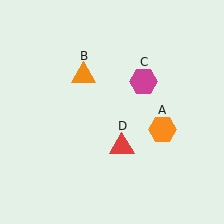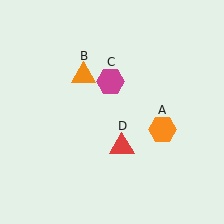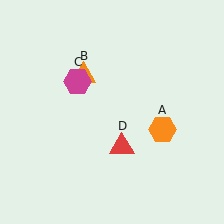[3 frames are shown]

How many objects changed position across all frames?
1 object changed position: magenta hexagon (object C).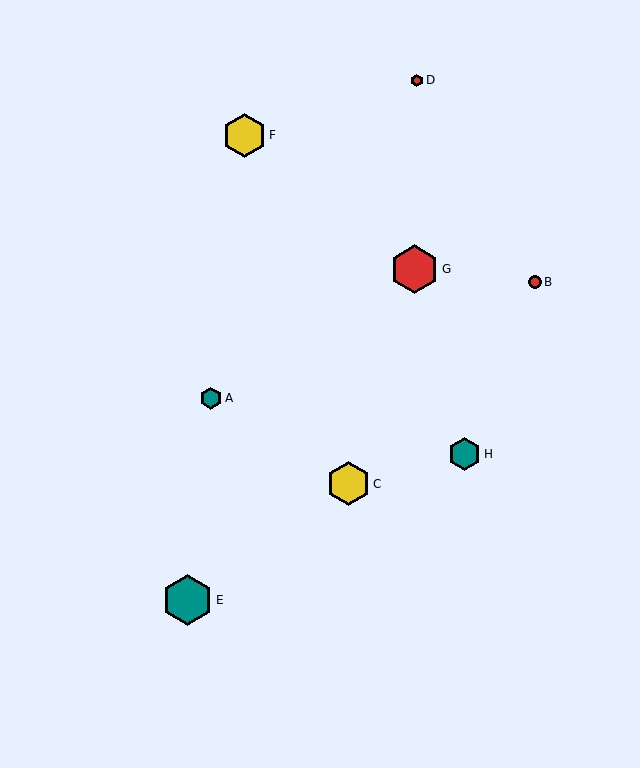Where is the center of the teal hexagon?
The center of the teal hexagon is at (188, 600).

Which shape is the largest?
The teal hexagon (labeled E) is the largest.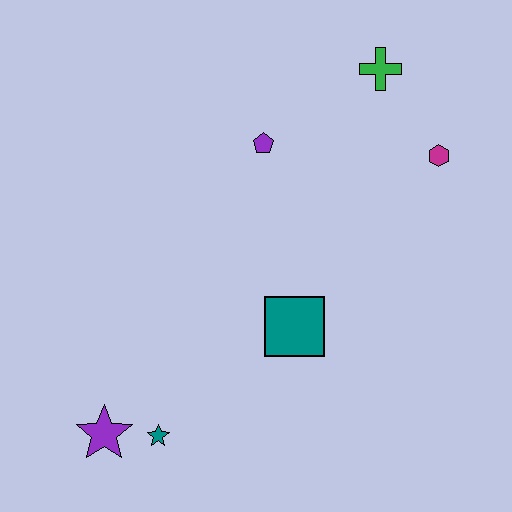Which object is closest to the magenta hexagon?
The green cross is closest to the magenta hexagon.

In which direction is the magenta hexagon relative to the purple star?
The magenta hexagon is to the right of the purple star.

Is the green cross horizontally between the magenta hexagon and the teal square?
Yes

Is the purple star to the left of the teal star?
Yes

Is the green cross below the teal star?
No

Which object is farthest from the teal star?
The green cross is farthest from the teal star.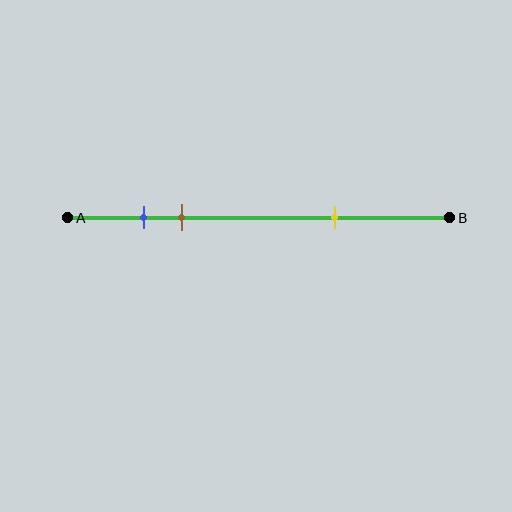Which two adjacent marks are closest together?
The blue and brown marks are the closest adjacent pair.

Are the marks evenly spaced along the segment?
No, the marks are not evenly spaced.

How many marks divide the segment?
There are 3 marks dividing the segment.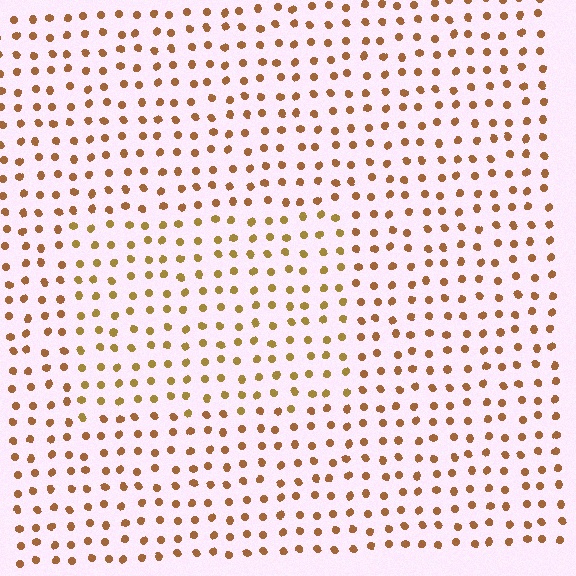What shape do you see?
I see a rectangle.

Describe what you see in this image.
The image is filled with small brown elements in a uniform arrangement. A rectangle-shaped region is visible where the elements are tinted to a slightly different hue, forming a subtle color boundary.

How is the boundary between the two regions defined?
The boundary is defined purely by a slight shift in hue (about 20 degrees). Spacing, size, and orientation are identical on both sides.